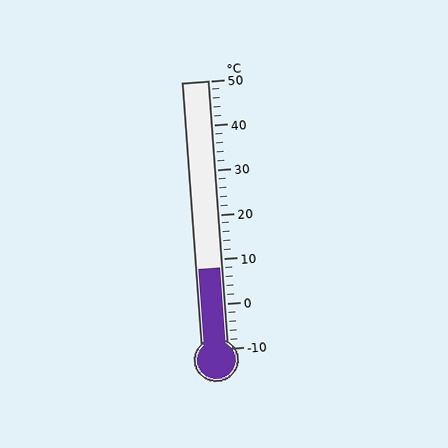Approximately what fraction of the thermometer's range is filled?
The thermometer is filled to approximately 30% of its range.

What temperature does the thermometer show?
The thermometer shows approximately 8°C.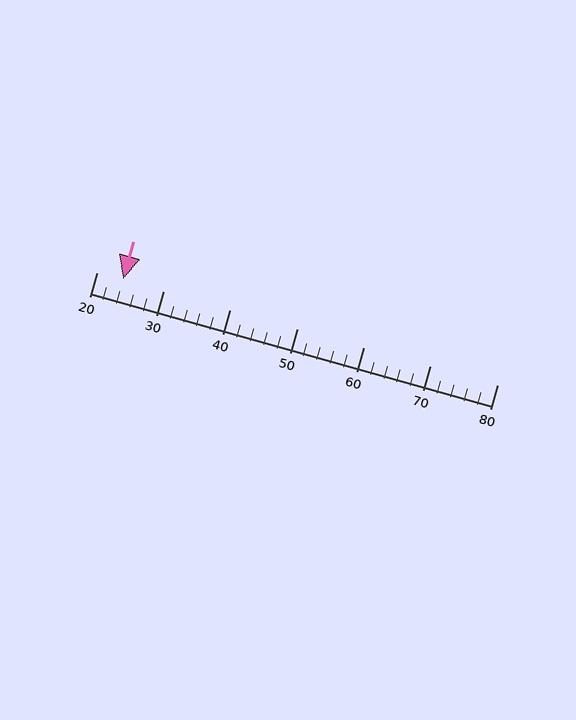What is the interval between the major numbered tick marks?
The major tick marks are spaced 10 units apart.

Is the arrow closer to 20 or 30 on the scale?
The arrow is closer to 20.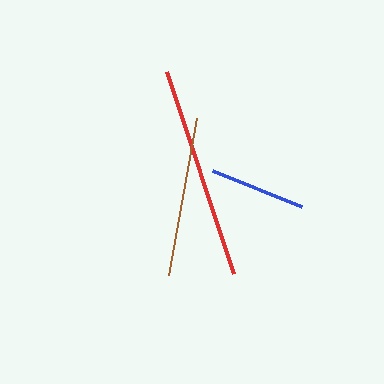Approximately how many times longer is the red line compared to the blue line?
The red line is approximately 2.2 times the length of the blue line.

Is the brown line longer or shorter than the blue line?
The brown line is longer than the blue line.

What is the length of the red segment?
The red segment is approximately 213 pixels long.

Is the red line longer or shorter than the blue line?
The red line is longer than the blue line.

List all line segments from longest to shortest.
From longest to shortest: red, brown, blue.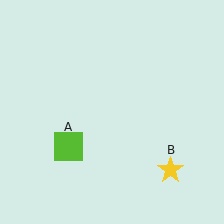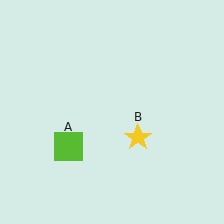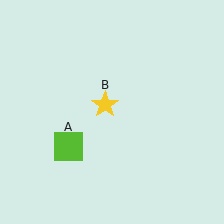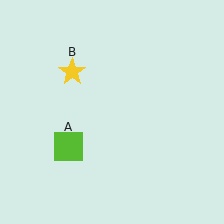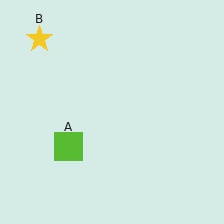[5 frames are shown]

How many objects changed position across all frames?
1 object changed position: yellow star (object B).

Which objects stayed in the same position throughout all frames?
Lime square (object A) remained stationary.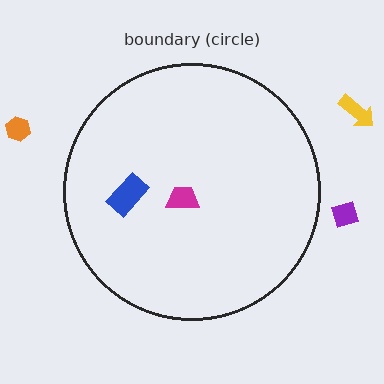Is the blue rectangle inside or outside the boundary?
Inside.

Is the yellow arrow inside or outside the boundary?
Outside.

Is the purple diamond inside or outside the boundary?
Outside.